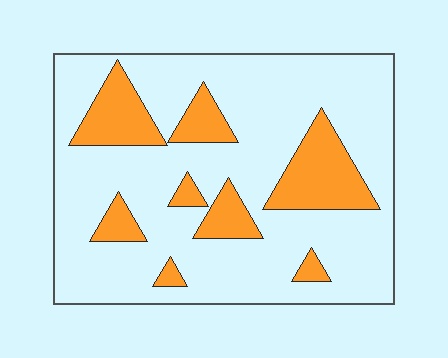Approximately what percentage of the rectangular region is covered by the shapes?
Approximately 20%.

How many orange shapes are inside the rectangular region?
8.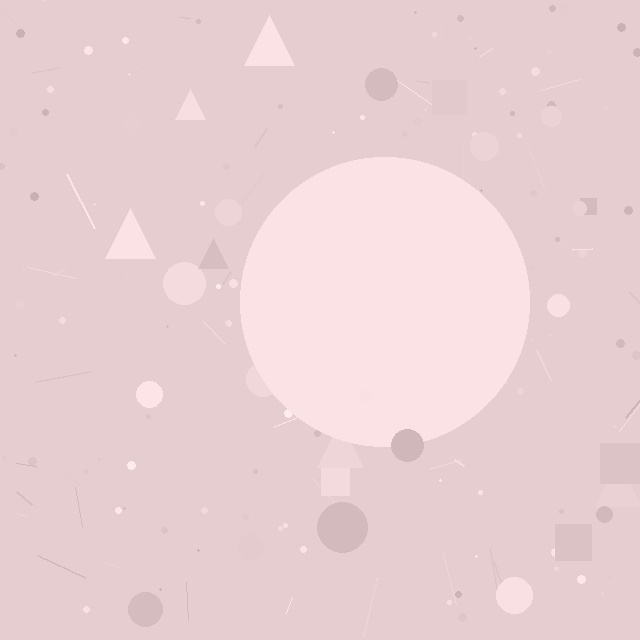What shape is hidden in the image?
A circle is hidden in the image.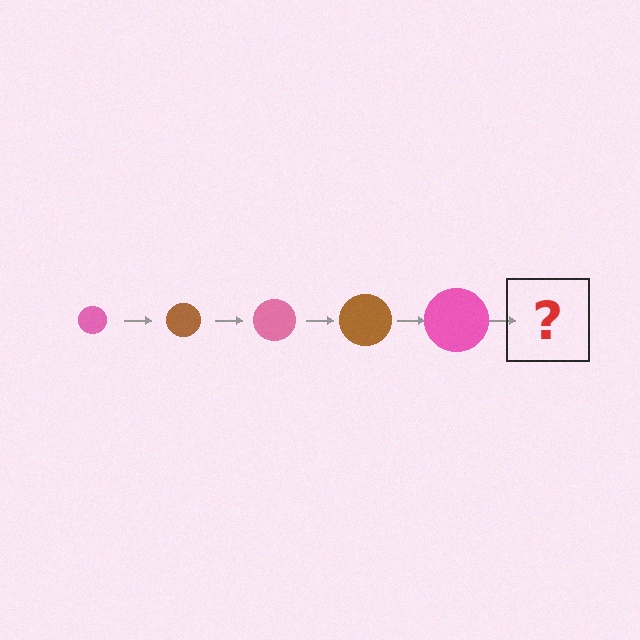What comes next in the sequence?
The next element should be a brown circle, larger than the previous one.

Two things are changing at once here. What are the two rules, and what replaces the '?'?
The two rules are that the circle grows larger each step and the color cycles through pink and brown. The '?' should be a brown circle, larger than the previous one.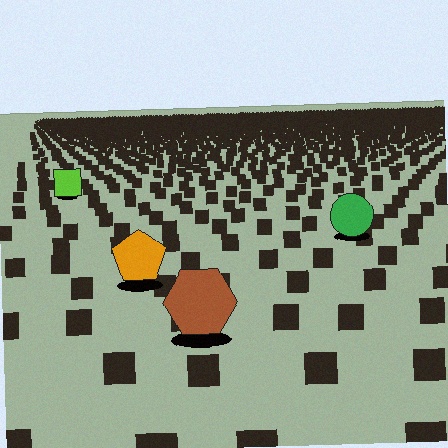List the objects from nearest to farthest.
From nearest to farthest: the brown hexagon, the orange pentagon, the green circle, the lime square.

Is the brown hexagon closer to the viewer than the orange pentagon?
Yes. The brown hexagon is closer — you can tell from the texture gradient: the ground texture is coarser near it.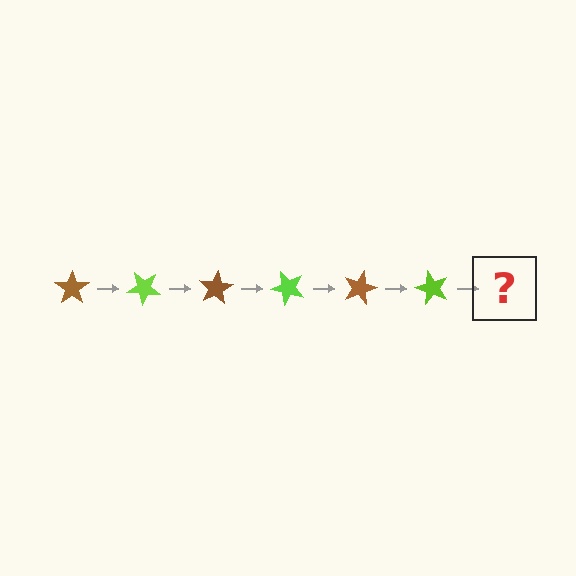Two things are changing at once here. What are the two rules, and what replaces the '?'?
The two rules are that it rotates 40 degrees each step and the color cycles through brown and lime. The '?' should be a brown star, rotated 240 degrees from the start.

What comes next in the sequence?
The next element should be a brown star, rotated 240 degrees from the start.